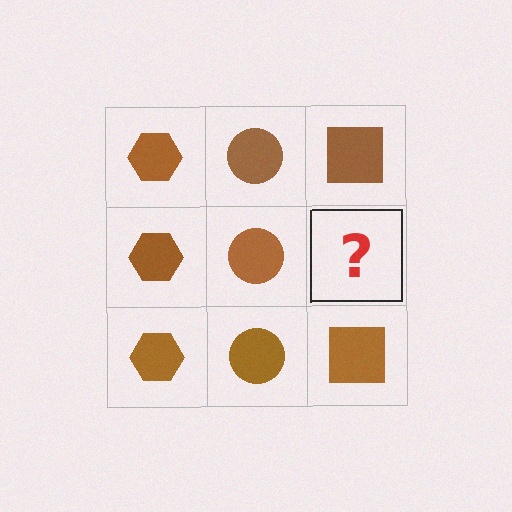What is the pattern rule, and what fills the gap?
The rule is that each column has a consistent shape. The gap should be filled with a brown square.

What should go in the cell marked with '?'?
The missing cell should contain a brown square.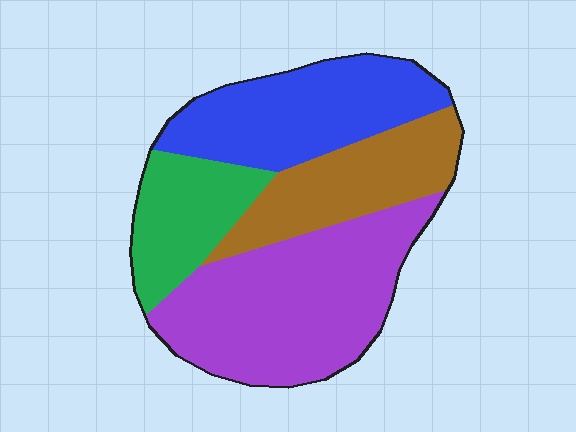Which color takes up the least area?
Green, at roughly 15%.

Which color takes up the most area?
Purple, at roughly 40%.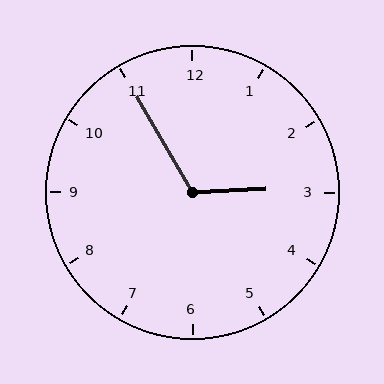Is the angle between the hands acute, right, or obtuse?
It is obtuse.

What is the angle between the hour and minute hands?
Approximately 118 degrees.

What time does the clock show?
2:55.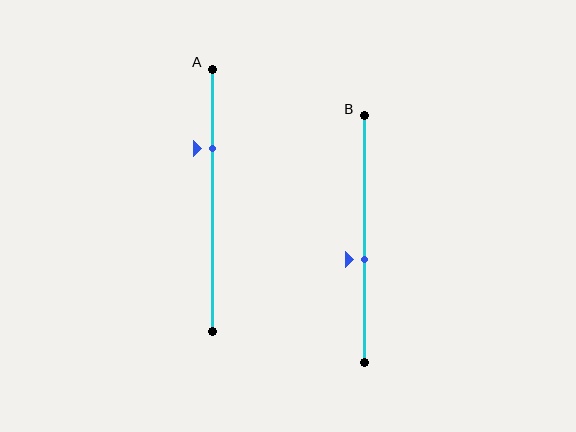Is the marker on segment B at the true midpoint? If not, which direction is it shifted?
No, the marker on segment B is shifted downward by about 8% of the segment length.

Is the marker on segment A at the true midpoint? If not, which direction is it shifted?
No, the marker on segment A is shifted upward by about 20% of the segment length.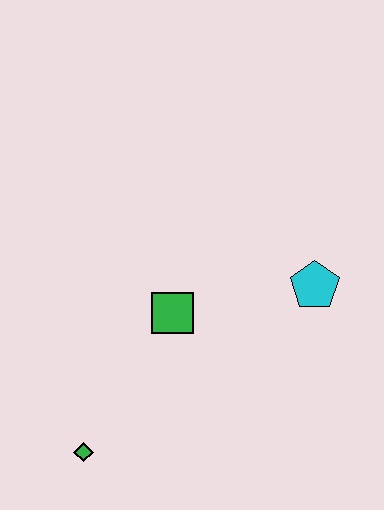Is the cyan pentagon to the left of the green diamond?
No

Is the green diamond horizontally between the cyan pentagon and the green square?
No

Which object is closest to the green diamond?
The green square is closest to the green diamond.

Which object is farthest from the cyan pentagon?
The green diamond is farthest from the cyan pentagon.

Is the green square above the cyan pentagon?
No